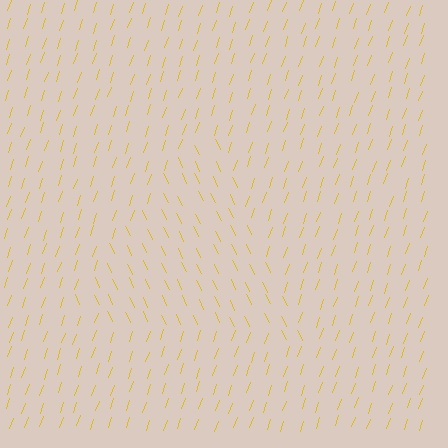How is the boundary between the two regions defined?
The boundary is defined purely by a change in line orientation (approximately 45 degrees difference). All lines are the same color and thickness.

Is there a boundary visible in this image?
Yes, there is a texture boundary formed by a change in line orientation.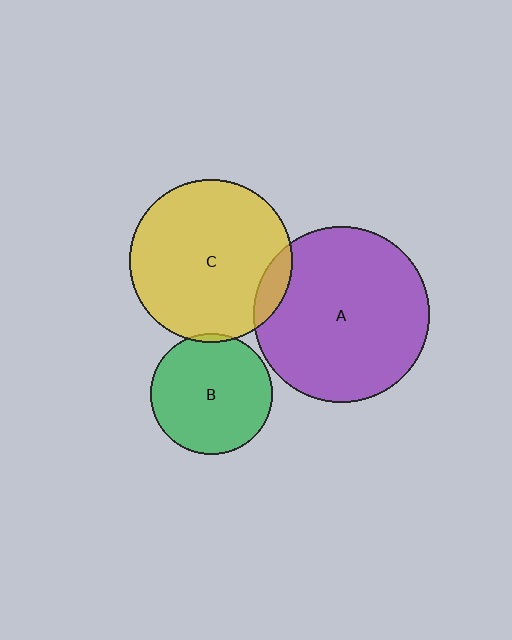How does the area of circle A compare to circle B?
Approximately 2.1 times.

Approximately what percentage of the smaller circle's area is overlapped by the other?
Approximately 5%.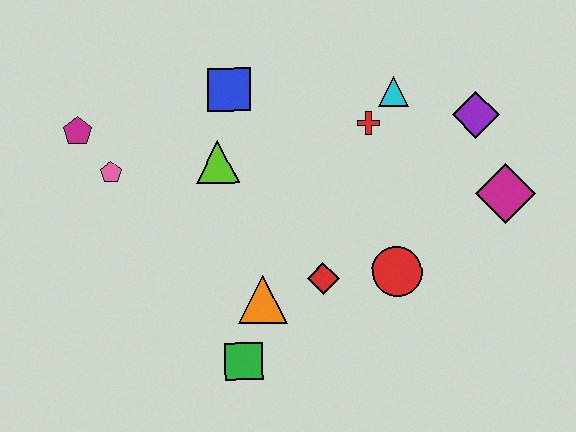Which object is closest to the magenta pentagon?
The pink pentagon is closest to the magenta pentagon.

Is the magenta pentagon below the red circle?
No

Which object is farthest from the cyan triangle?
The magenta pentagon is farthest from the cyan triangle.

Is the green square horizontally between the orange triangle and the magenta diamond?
No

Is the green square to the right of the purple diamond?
No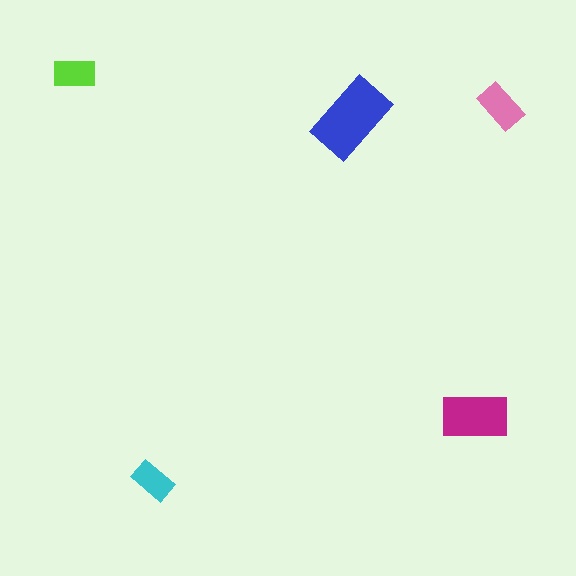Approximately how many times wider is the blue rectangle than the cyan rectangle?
About 2 times wider.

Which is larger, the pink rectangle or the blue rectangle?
The blue one.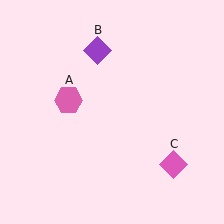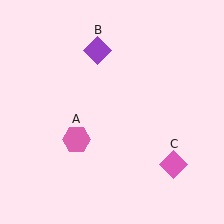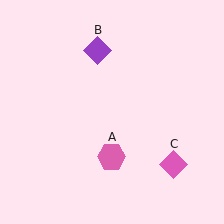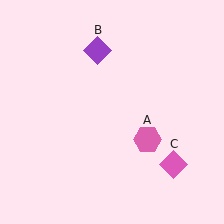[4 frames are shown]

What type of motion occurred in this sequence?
The pink hexagon (object A) rotated counterclockwise around the center of the scene.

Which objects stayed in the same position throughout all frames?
Purple diamond (object B) and pink diamond (object C) remained stationary.